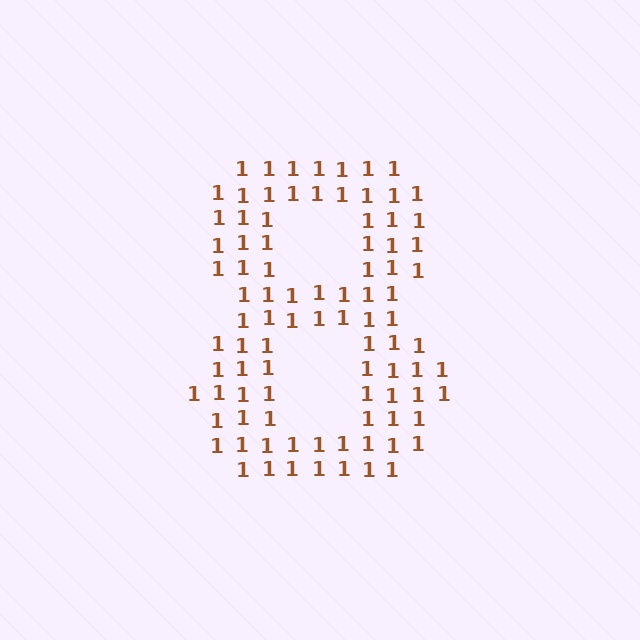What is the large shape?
The large shape is the digit 8.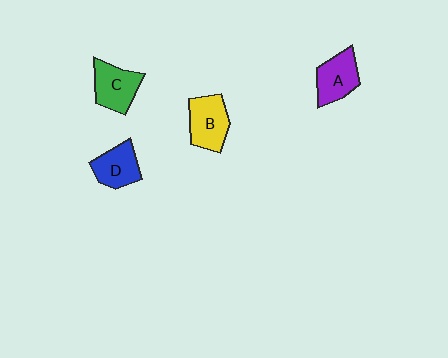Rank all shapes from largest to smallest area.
From largest to smallest: B (yellow), C (green), A (purple), D (blue).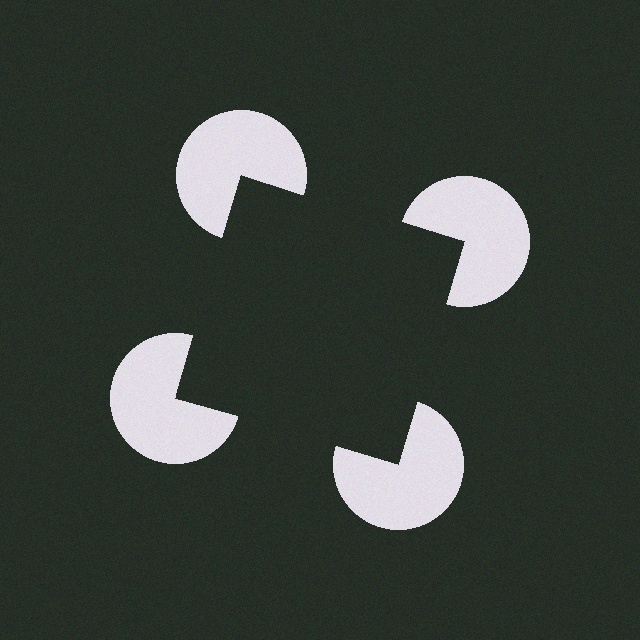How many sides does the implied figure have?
4 sides.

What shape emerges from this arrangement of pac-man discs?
An illusory square — its edges are inferred from the aligned wedge cuts in the pac-man discs, not physically drawn.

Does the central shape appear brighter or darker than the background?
It typically appears slightly darker than the background, even though no actual brightness change is drawn.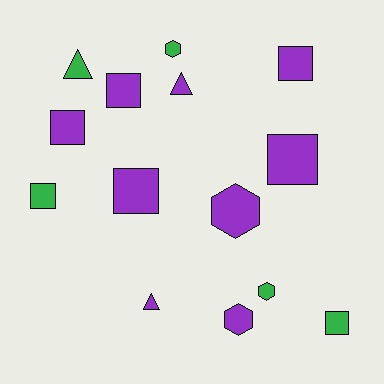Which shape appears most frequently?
Square, with 7 objects.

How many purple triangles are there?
There are 2 purple triangles.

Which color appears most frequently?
Purple, with 9 objects.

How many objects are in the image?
There are 14 objects.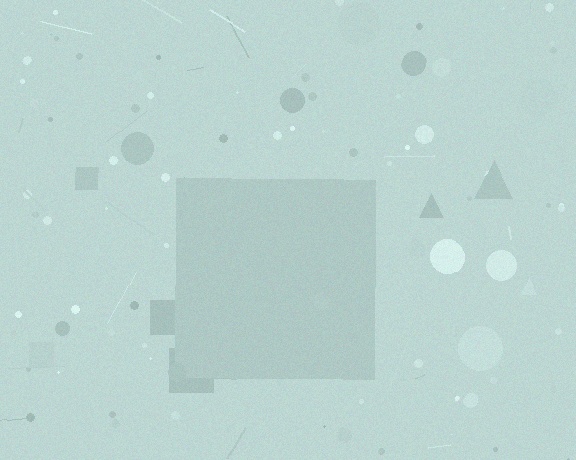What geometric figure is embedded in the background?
A square is embedded in the background.